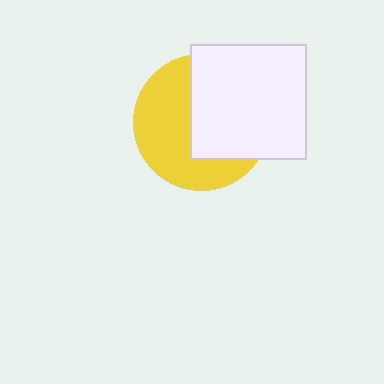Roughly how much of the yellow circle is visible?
About half of it is visible (roughly 50%).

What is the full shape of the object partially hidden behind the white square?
The partially hidden object is a yellow circle.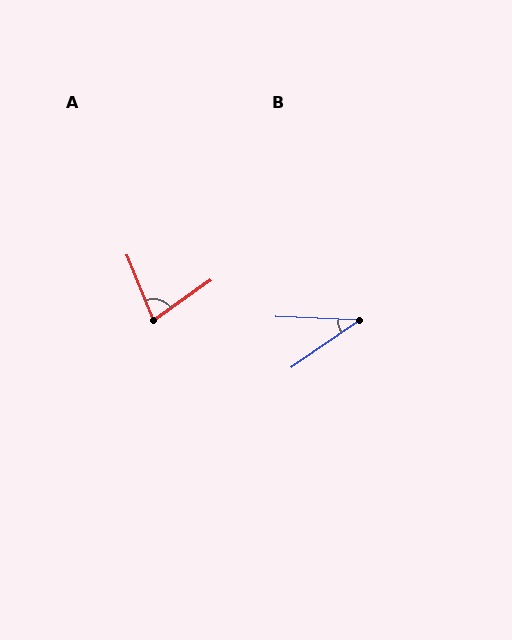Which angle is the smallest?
B, at approximately 38 degrees.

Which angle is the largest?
A, at approximately 77 degrees.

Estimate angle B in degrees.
Approximately 38 degrees.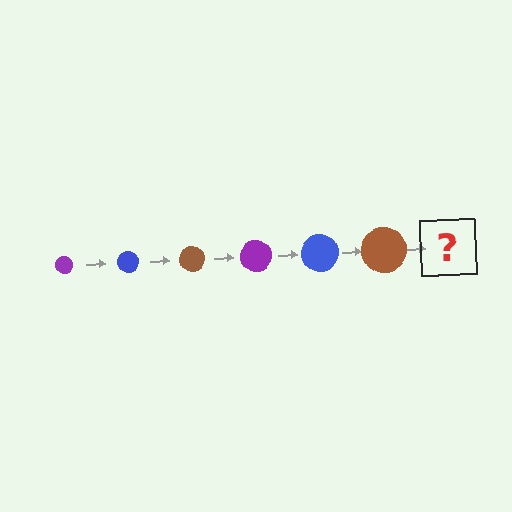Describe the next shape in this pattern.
It should be a purple circle, larger than the previous one.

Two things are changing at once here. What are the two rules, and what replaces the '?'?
The two rules are that the circle grows larger each step and the color cycles through purple, blue, and brown. The '?' should be a purple circle, larger than the previous one.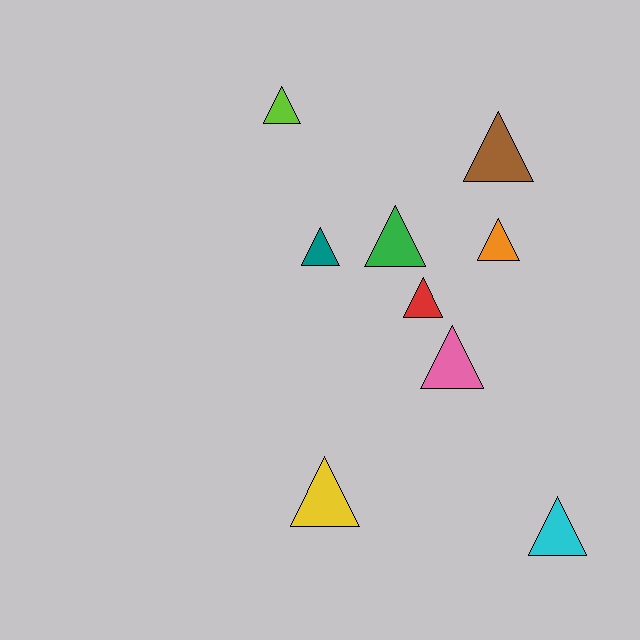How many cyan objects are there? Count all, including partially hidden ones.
There is 1 cyan object.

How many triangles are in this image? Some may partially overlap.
There are 9 triangles.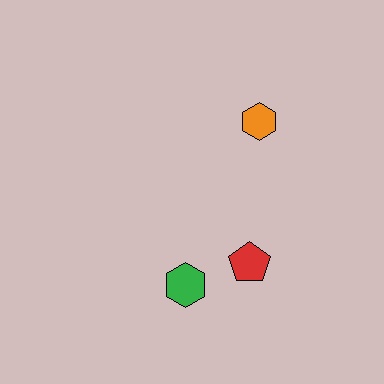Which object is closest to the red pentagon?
The green hexagon is closest to the red pentagon.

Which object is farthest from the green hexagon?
The orange hexagon is farthest from the green hexagon.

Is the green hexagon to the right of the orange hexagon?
No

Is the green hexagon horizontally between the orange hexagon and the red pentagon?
No